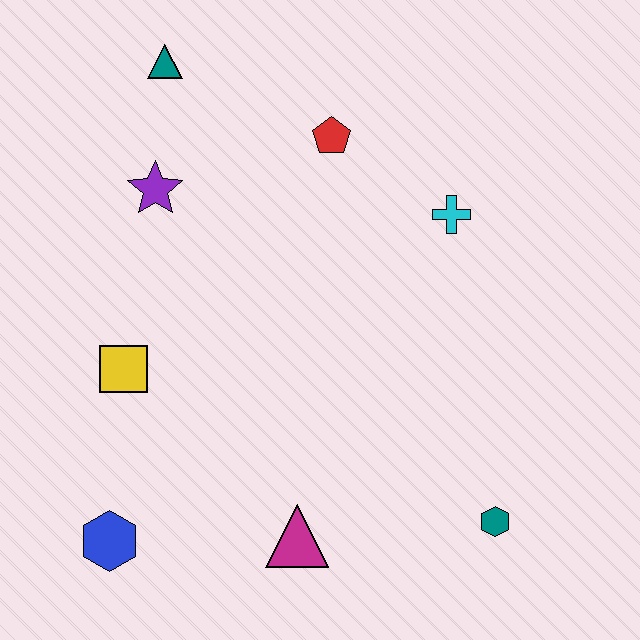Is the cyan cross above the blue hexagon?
Yes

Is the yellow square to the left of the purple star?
Yes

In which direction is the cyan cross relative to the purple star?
The cyan cross is to the right of the purple star.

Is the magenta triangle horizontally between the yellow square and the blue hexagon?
No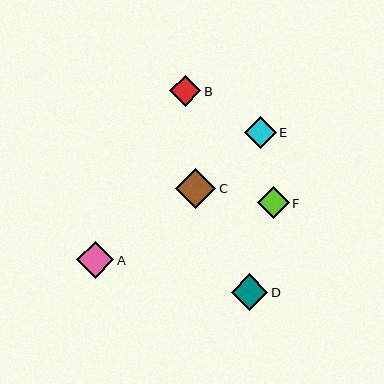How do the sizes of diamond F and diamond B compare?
Diamond F and diamond B are approximately the same size.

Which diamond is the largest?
Diamond C is the largest with a size of approximately 40 pixels.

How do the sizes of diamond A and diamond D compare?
Diamond A and diamond D are approximately the same size.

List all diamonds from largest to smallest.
From largest to smallest: C, A, D, F, E, B.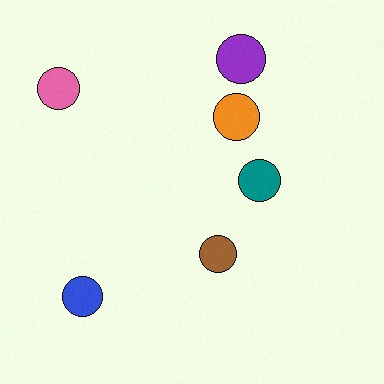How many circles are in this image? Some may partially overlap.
There are 6 circles.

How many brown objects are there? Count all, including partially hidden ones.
There is 1 brown object.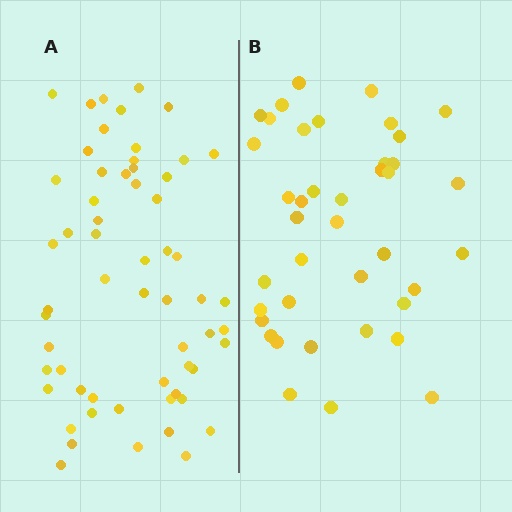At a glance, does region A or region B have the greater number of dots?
Region A (the left region) has more dots.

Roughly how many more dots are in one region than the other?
Region A has approximately 20 more dots than region B.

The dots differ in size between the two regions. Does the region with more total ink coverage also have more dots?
No. Region B has more total ink coverage because its dots are larger, but region A actually contains more individual dots. Total area can be misleading — the number of items is what matters here.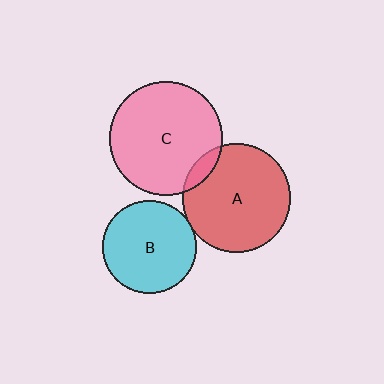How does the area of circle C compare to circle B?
Approximately 1.5 times.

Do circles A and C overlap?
Yes.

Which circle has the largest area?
Circle C (pink).